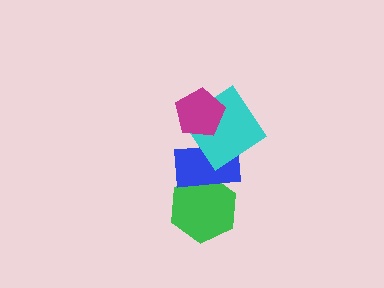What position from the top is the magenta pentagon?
The magenta pentagon is 1st from the top.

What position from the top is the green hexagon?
The green hexagon is 4th from the top.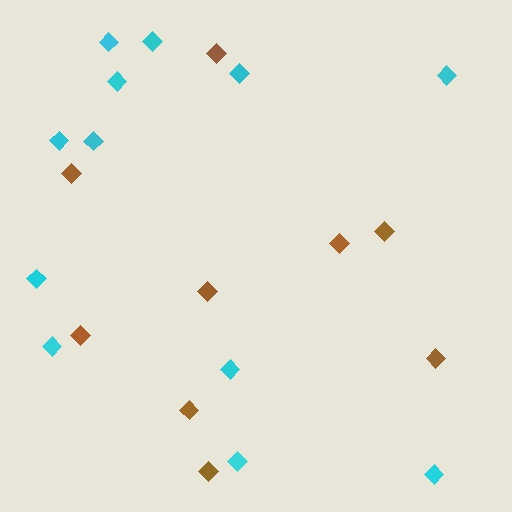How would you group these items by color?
There are 2 groups: one group of brown diamonds (9) and one group of cyan diamonds (12).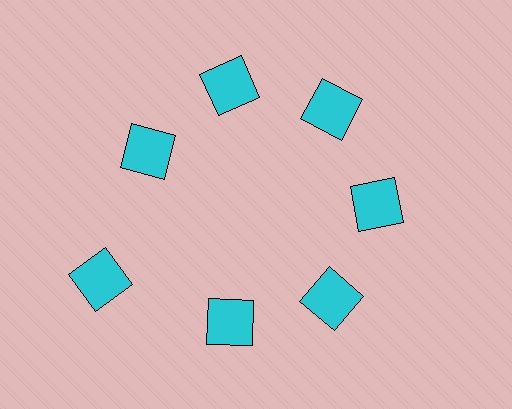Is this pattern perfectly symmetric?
No. The 7 cyan squares are arranged in a ring, but one element near the 8 o'clock position is pushed outward from the center, breaking the 7-fold rotational symmetry.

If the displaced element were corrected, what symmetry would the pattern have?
It would have 7-fold rotational symmetry — the pattern would map onto itself every 51 degrees.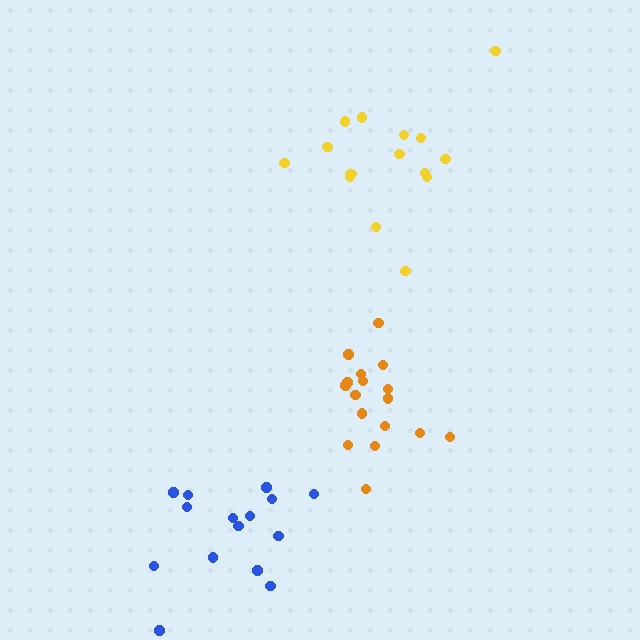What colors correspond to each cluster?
The clusters are colored: orange, blue, yellow.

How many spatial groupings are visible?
There are 3 spatial groupings.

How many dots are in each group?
Group 1: 17 dots, Group 2: 15 dots, Group 3: 16 dots (48 total).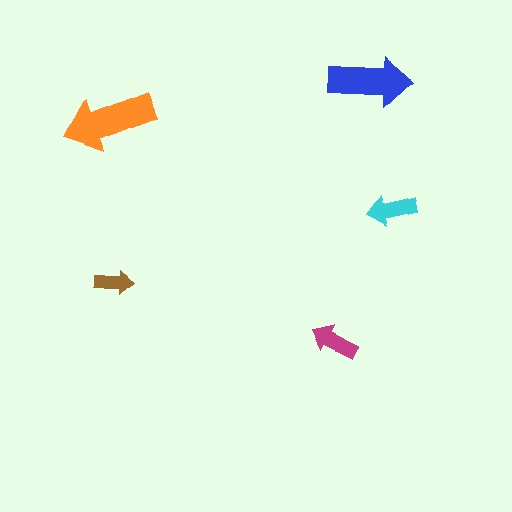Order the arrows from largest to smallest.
the orange one, the blue one, the cyan one, the magenta one, the brown one.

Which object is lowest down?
The magenta arrow is bottommost.